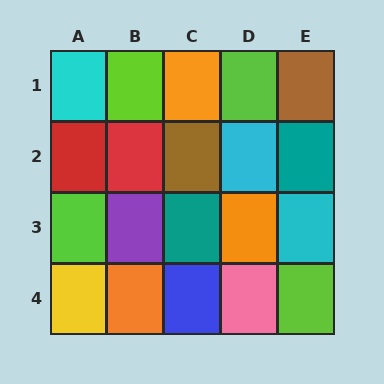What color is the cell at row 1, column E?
Brown.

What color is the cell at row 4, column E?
Lime.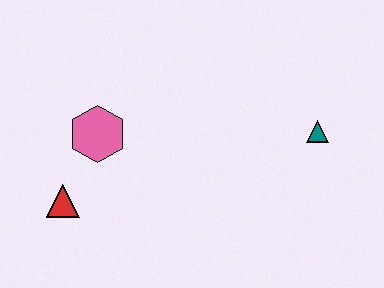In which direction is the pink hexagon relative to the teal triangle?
The pink hexagon is to the left of the teal triangle.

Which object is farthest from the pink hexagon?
The teal triangle is farthest from the pink hexagon.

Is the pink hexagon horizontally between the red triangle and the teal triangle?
Yes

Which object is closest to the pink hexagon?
The red triangle is closest to the pink hexagon.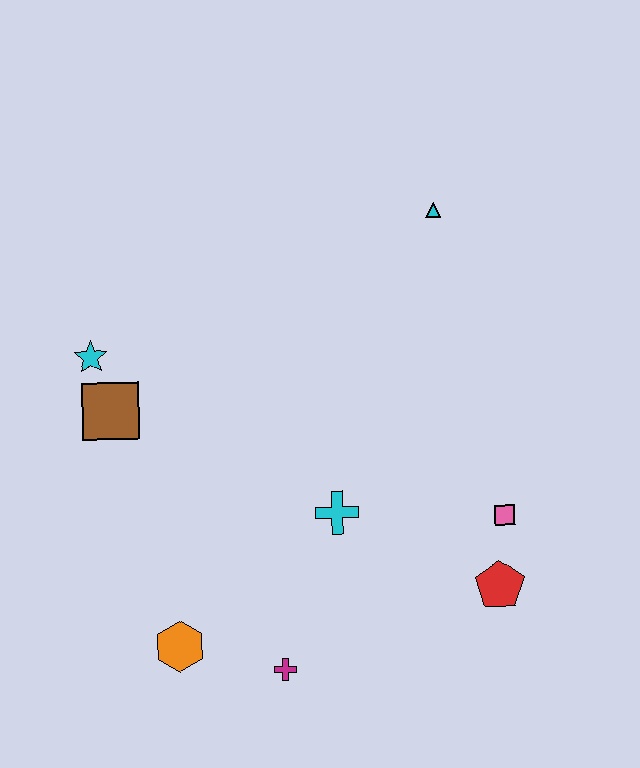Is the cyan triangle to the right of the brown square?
Yes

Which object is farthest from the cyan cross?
The cyan triangle is farthest from the cyan cross.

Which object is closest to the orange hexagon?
The magenta cross is closest to the orange hexagon.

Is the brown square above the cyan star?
No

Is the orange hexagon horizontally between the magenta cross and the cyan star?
Yes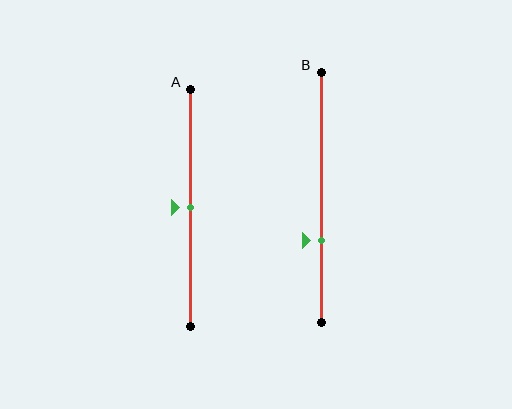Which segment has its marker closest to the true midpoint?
Segment A has its marker closest to the true midpoint.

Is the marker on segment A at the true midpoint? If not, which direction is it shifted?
Yes, the marker on segment A is at the true midpoint.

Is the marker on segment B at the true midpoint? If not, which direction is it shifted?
No, the marker on segment B is shifted downward by about 17% of the segment length.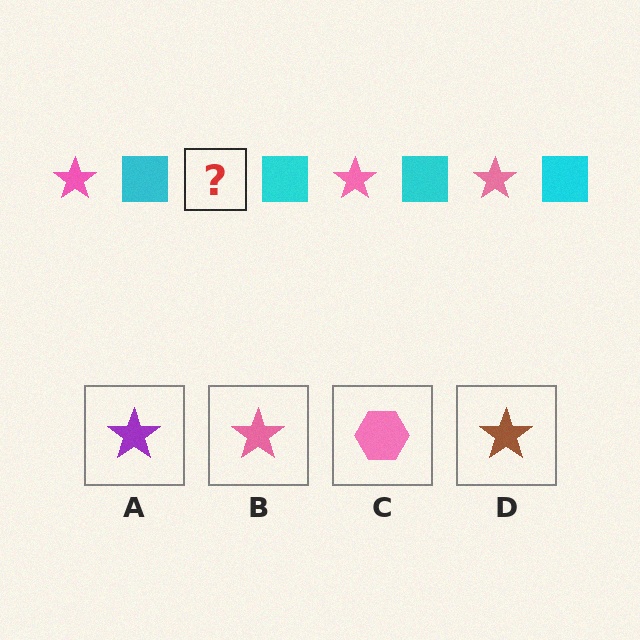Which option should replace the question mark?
Option B.